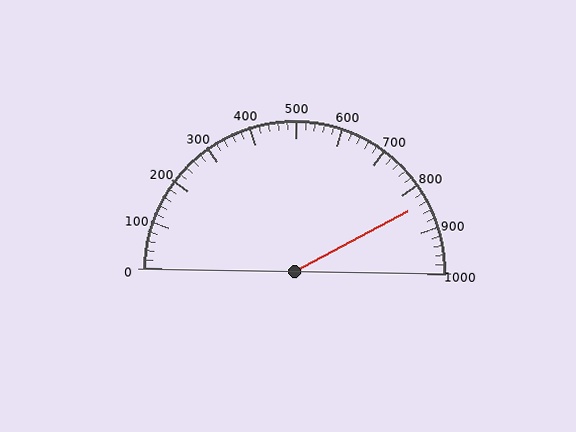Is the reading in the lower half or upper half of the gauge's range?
The reading is in the upper half of the range (0 to 1000).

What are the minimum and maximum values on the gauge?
The gauge ranges from 0 to 1000.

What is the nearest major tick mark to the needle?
The nearest major tick mark is 800.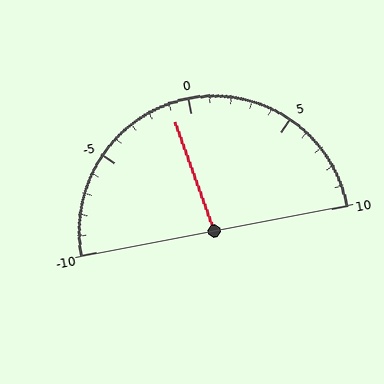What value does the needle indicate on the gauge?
The needle indicates approximately -1.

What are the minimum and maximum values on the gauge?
The gauge ranges from -10 to 10.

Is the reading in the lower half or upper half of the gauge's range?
The reading is in the lower half of the range (-10 to 10).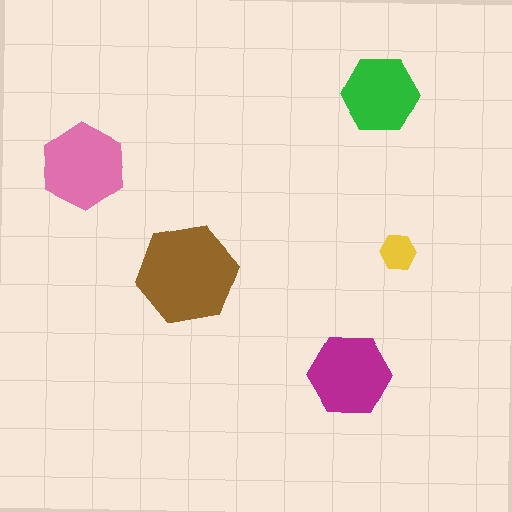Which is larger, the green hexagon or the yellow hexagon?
The green one.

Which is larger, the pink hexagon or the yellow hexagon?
The pink one.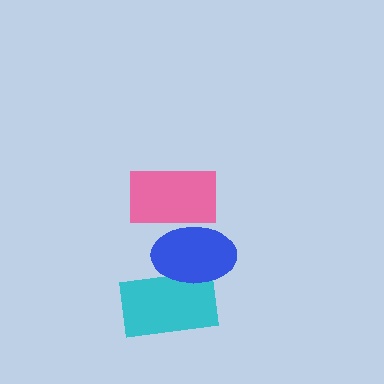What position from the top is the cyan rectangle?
The cyan rectangle is 3rd from the top.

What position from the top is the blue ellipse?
The blue ellipse is 2nd from the top.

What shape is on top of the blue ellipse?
The pink rectangle is on top of the blue ellipse.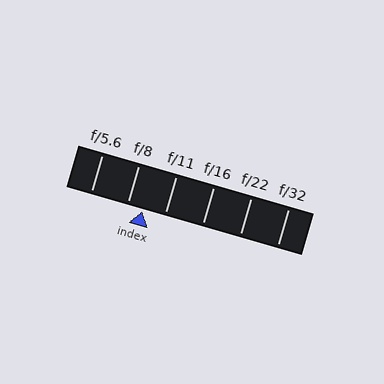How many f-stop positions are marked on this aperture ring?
There are 6 f-stop positions marked.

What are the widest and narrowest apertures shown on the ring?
The widest aperture shown is f/5.6 and the narrowest is f/32.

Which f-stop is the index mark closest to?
The index mark is closest to f/8.